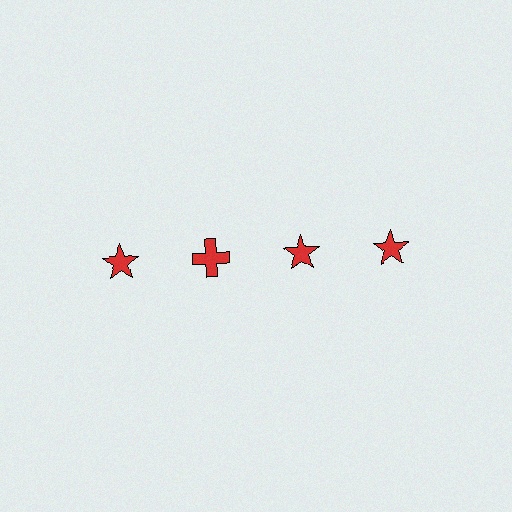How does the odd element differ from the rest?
It has a different shape: cross instead of star.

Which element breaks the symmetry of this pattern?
The red cross in the top row, second from left column breaks the symmetry. All other shapes are red stars.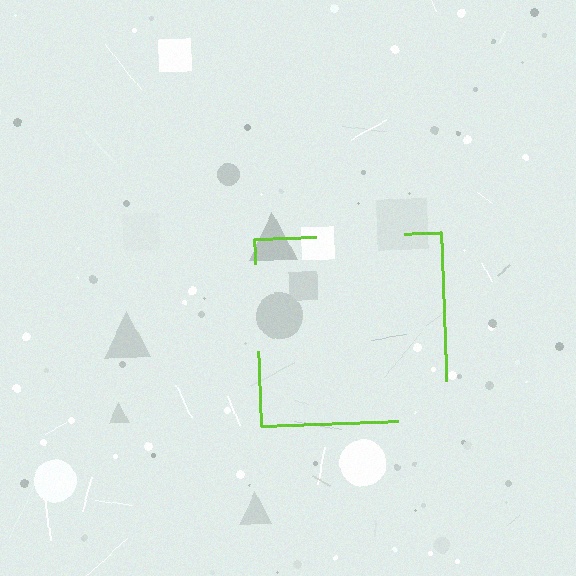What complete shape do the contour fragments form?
The contour fragments form a square.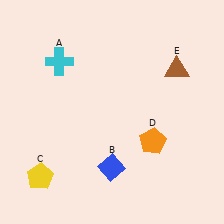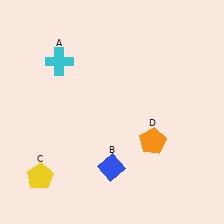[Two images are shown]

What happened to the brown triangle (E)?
The brown triangle (E) was removed in Image 2. It was in the top-right area of Image 1.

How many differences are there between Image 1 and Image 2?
There is 1 difference between the two images.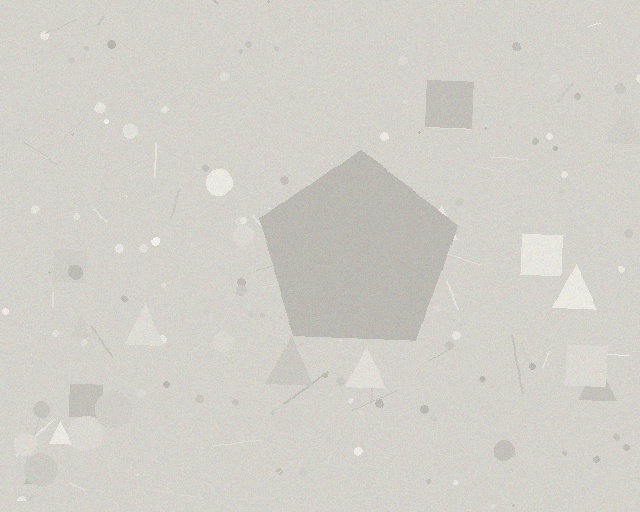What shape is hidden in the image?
A pentagon is hidden in the image.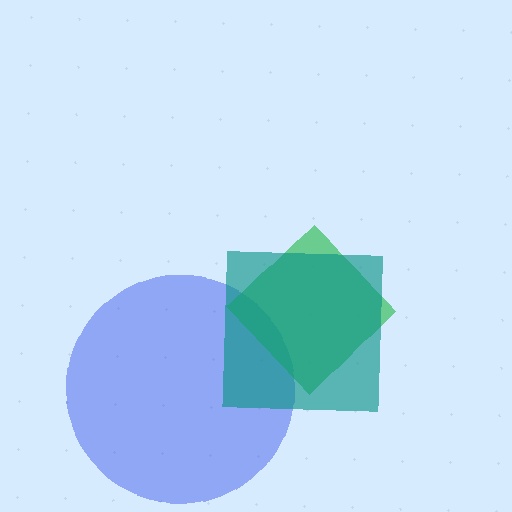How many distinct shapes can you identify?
There are 3 distinct shapes: a blue circle, a green diamond, a teal square.